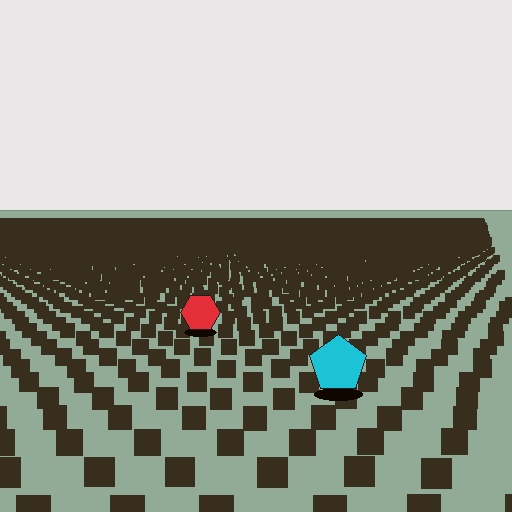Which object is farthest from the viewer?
The red hexagon is farthest from the viewer. It appears smaller and the ground texture around it is denser.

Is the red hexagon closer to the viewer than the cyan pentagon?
No. The cyan pentagon is closer — you can tell from the texture gradient: the ground texture is coarser near it.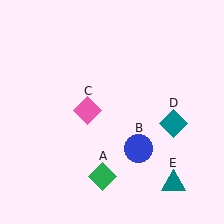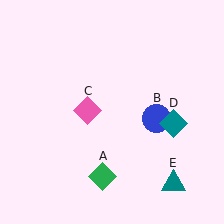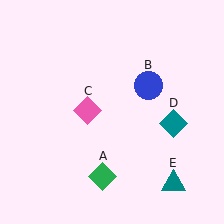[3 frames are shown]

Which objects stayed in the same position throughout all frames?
Green diamond (object A) and pink diamond (object C) and teal diamond (object D) and teal triangle (object E) remained stationary.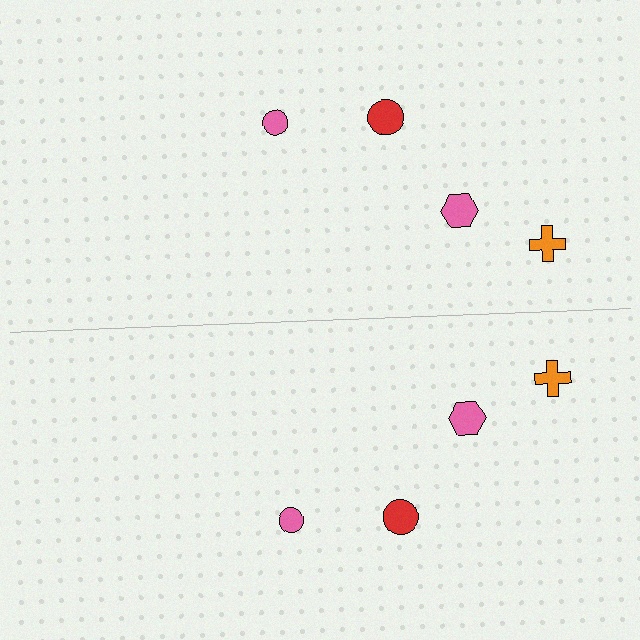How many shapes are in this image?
There are 8 shapes in this image.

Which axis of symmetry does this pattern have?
The pattern has a horizontal axis of symmetry running through the center of the image.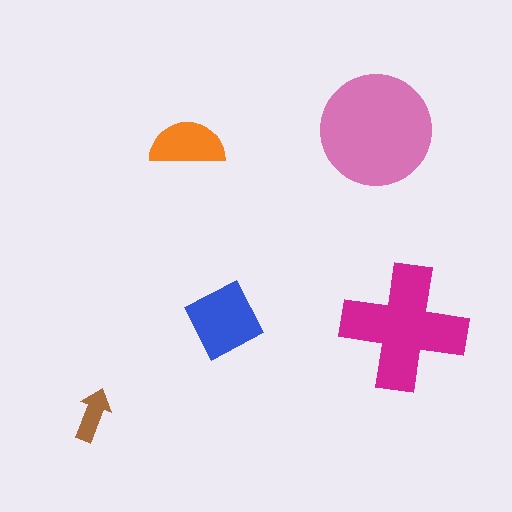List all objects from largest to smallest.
The pink circle, the magenta cross, the blue square, the orange semicircle, the brown arrow.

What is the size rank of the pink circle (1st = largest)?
1st.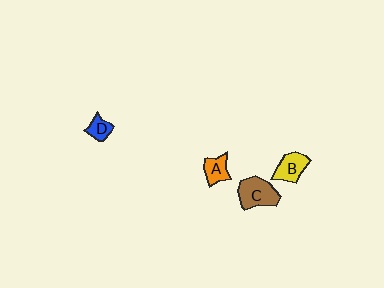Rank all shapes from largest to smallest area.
From largest to smallest: C (brown), B (yellow), A (orange), D (blue).